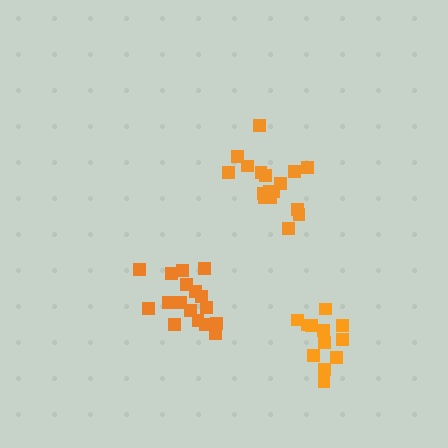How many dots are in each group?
Group 1: 17 dots, Group 2: 12 dots, Group 3: 17 dots (46 total).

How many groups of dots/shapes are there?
There are 3 groups.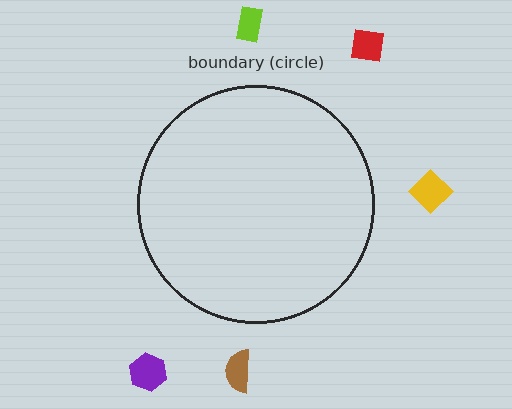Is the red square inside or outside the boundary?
Outside.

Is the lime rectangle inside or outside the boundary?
Outside.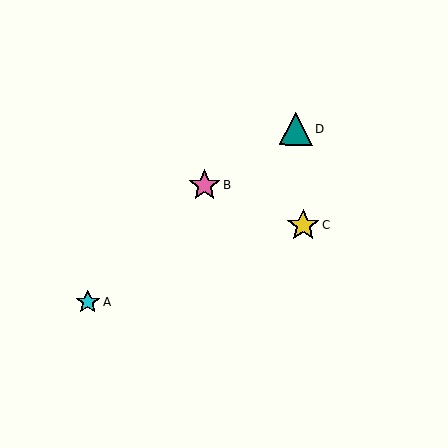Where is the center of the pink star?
The center of the pink star is at (205, 185).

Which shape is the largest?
The teal triangle (labeled D) is the largest.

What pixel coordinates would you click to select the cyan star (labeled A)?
Click at (88, 302) to select the cyan star A.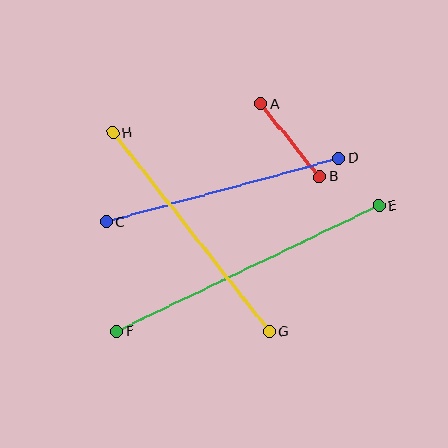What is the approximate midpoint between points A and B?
The midpoint is at approximately (290, 140) pixels.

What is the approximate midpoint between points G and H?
The midpoint is at approximately (191, 232) pixels.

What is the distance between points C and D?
The distance is approximately 242 pixels.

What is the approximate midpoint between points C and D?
The midpoint is at approximately (223, 190) pixels.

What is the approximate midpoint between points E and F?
The midpoint is at approximately (248, 268) pixels.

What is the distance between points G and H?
The distance is approximately 253 pixels.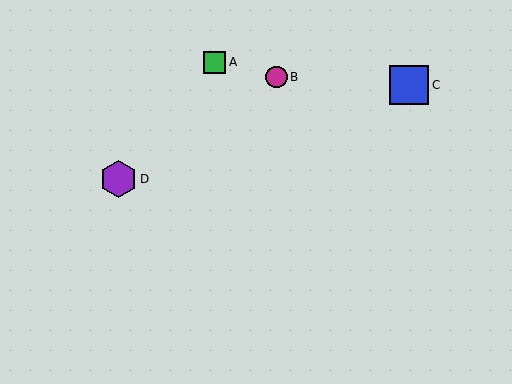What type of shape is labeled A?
Shape A is a green square.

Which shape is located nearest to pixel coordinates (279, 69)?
The magenta circle (labeled B) at (276, 77) is nearest to that location.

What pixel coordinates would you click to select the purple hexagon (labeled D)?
Click at (118, 179) to select the purple hexagon D.